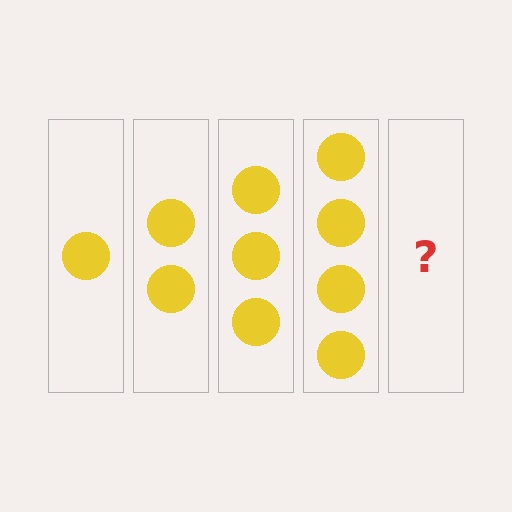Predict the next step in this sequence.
The next step is 5 circles.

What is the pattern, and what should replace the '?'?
The pattern is that each step adds one more circle. The '?' should be 5 circles.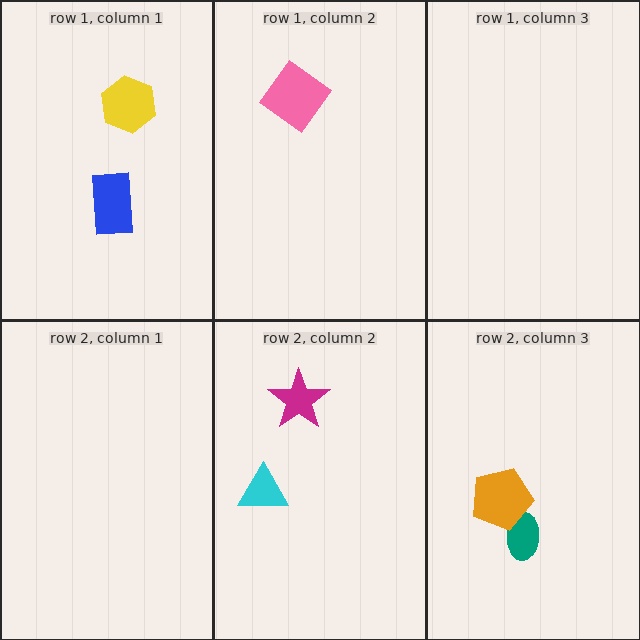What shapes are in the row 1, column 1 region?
The yellow hexagon, the blue rectangle.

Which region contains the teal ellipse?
The row 2, column 3 region.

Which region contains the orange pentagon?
The row 2, column 3 region.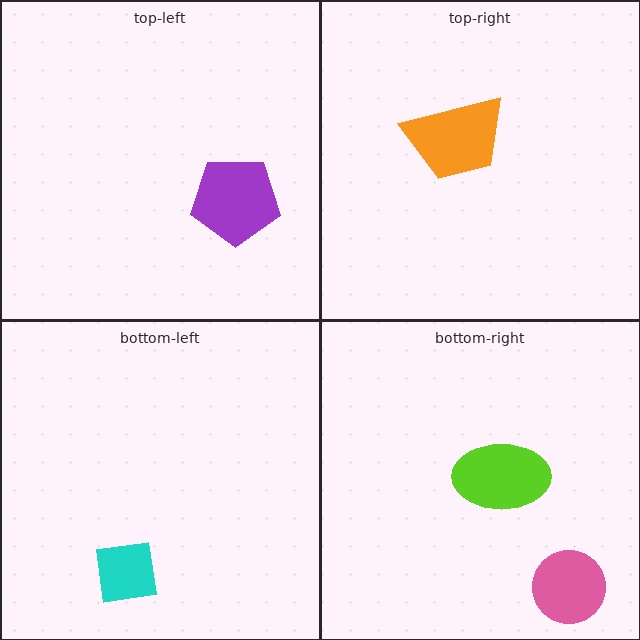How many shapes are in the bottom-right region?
2.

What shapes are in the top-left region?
The purple pentagon.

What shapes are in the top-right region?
The orange trapezoid.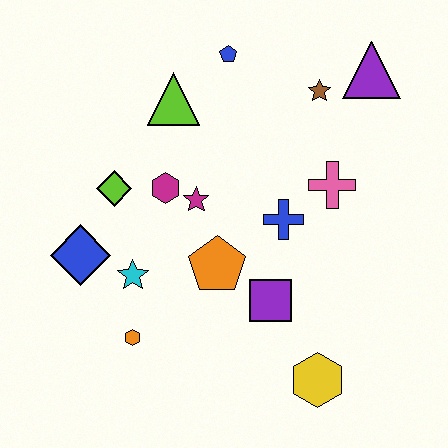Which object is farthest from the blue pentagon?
The yellow hexagon is farthest from the blue pentagon.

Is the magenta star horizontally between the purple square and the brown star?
No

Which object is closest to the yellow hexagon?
The purple square is closest to the yellow hexagon.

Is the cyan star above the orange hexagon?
Yes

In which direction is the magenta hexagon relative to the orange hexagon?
The magenta hexagon is above the orange hexagon.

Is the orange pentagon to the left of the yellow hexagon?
Yes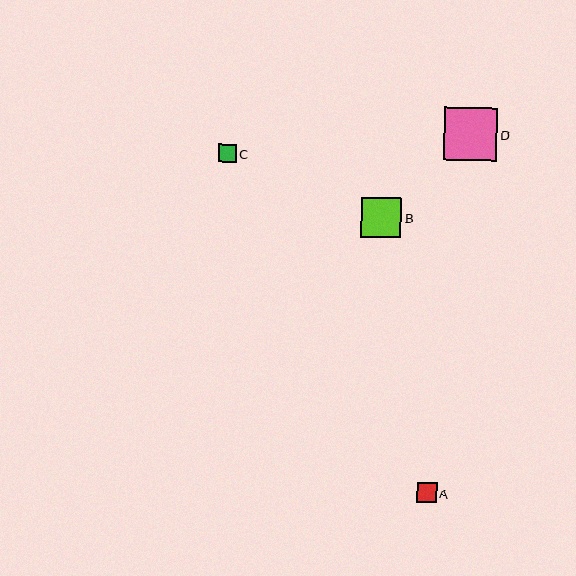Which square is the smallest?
Square C is the smallest with a size of approximately 18 pixels.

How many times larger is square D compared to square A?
Square D is approximately 2.6 times the size of square A.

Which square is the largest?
Square D is the largest with a size of approximately 53 pixels.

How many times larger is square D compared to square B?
Square D is approximately 1.3 times the size of square B.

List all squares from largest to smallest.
From largest to smallest: D, B, A, C.